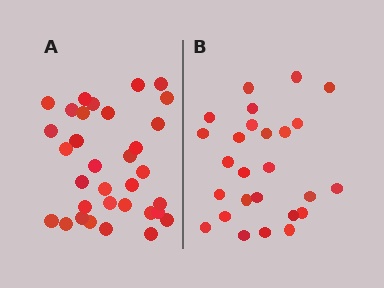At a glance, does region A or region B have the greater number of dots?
Region A (the left region) has more dots.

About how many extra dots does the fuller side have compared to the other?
Region A has roughly 8 or so more dots than region B.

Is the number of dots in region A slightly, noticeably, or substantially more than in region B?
Region A has noticeably more, but not dramatically so. The ratio is roughly 1.3 to 1.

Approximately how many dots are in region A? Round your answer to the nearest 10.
About 30 dots. (The exact count is 33, which rounds to 30.)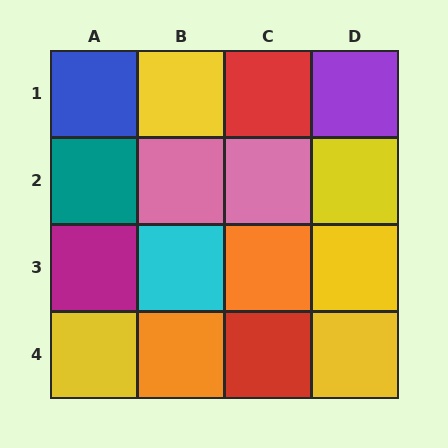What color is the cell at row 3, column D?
Yellow.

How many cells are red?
2 cells are red.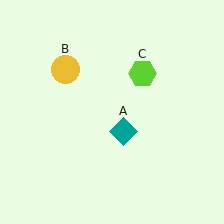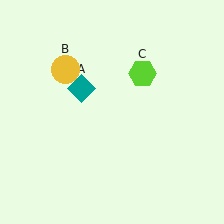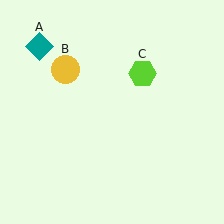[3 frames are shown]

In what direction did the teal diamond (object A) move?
The teal diamond (object A) moved up and to the left.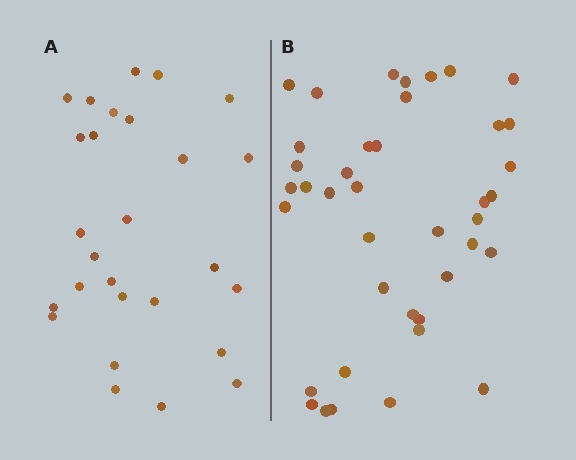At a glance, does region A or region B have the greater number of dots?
Region B (the right region) has more dots.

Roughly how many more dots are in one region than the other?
Region B has approximately 15 more dots than region A.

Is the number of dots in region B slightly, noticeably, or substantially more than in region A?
Region B has substantially more. The ratio is roughly 1.5 to 1.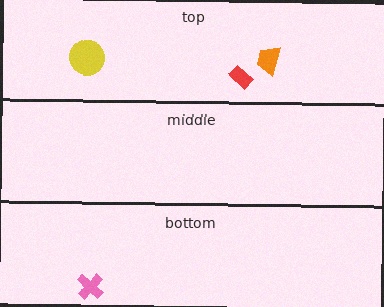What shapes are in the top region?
The red rectangle, the orange trapezoid, the yellow circle.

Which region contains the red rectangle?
The top region.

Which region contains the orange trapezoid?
The top region.